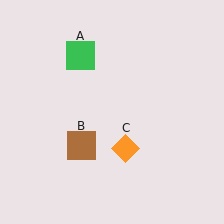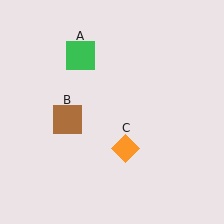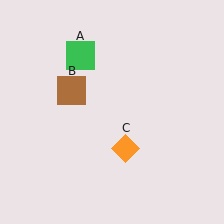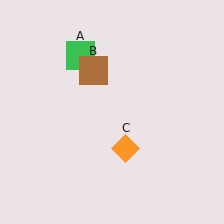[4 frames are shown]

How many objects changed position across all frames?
1 object changed position: brown square (object B).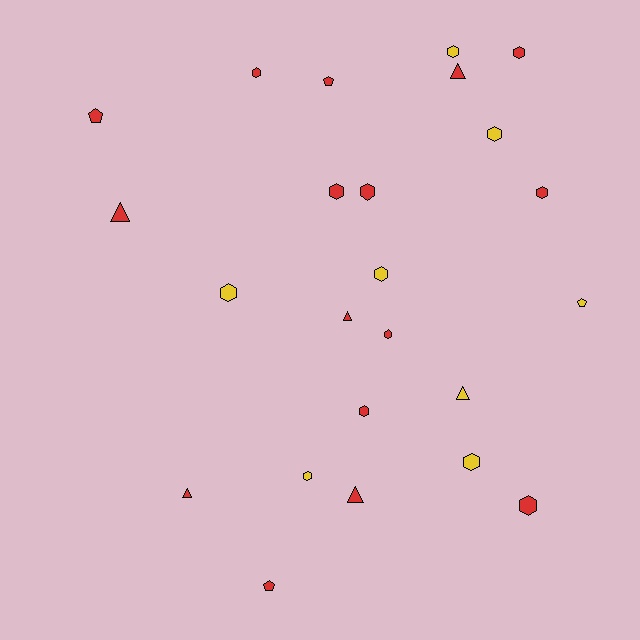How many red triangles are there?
There are 5 red triangles.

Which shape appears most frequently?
Hexagon, with 14 objects.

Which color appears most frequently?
Red, with 16 objects.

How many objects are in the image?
There are 24 objects.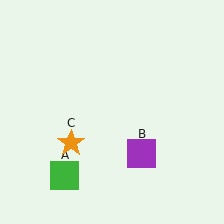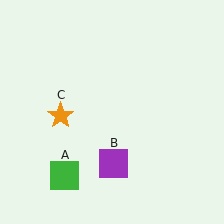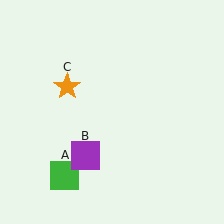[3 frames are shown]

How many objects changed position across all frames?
2 objects changed position: purple square (object B), orange star (object C).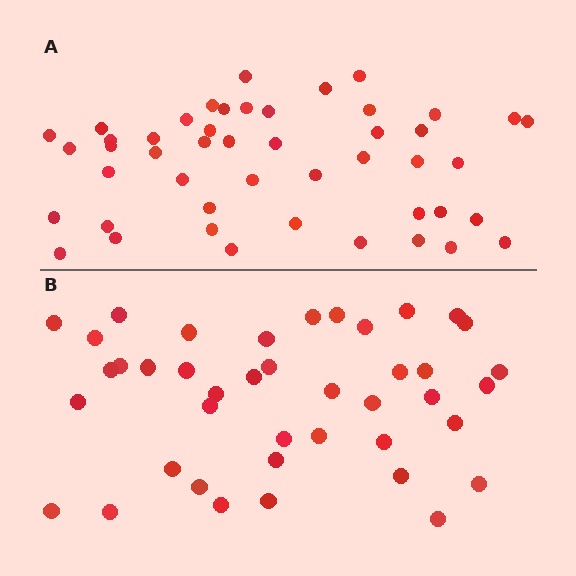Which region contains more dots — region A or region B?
Region A (the top region) has more dots.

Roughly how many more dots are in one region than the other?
Region A has about 6 more dots than region B.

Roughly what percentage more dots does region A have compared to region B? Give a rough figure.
About 15% more.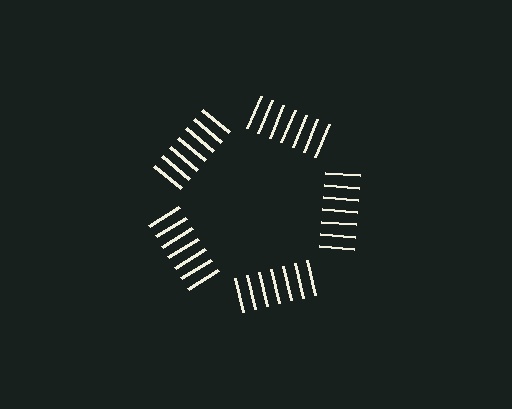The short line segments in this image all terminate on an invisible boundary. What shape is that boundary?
An illusory pentagon — the line segments terminate on its edges but no continuous stroke is drawn.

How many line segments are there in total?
35 — 7 along each of the 5 edges.